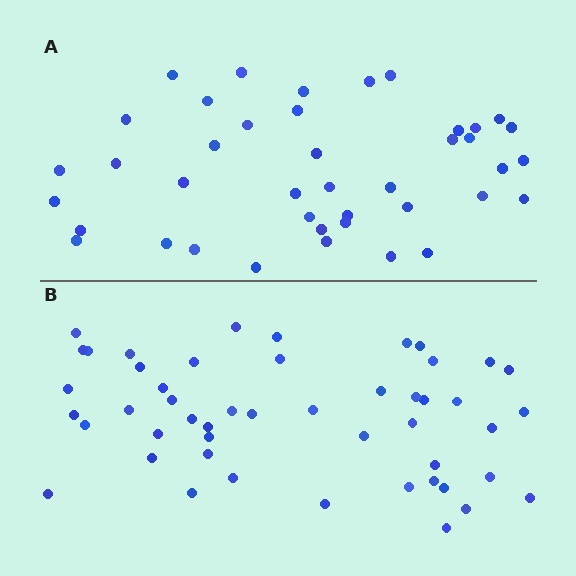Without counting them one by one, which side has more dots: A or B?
Region B (the bottom region) has more dots.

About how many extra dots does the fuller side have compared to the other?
Region B has roughly 8 or so more dots than region A.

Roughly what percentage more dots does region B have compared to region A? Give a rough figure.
About 20% more.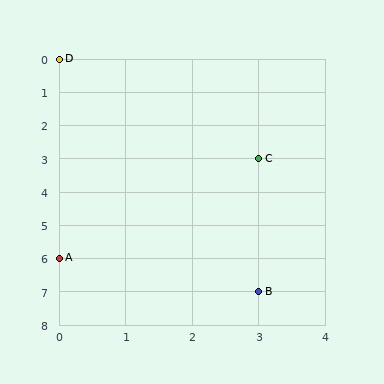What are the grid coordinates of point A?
Point A is at grid coordinates (0, 6).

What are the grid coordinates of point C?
Point C is at grid coordinates (3, 3).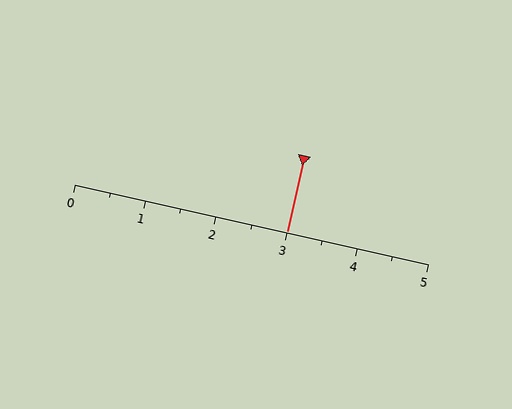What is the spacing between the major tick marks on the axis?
The major ticks are spaced 1 apart.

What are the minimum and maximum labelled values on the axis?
The axis runs from 0 to 5.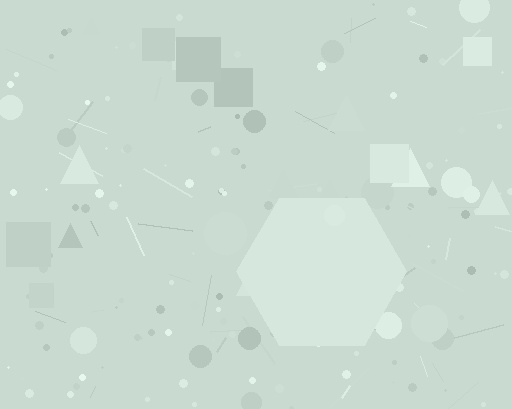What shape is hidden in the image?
A hexagon is hidden in the image.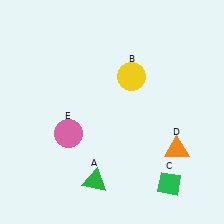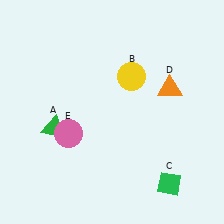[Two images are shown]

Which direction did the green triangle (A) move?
The green triangle (A) moved up.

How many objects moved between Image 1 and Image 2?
2 objects moved between the two images.